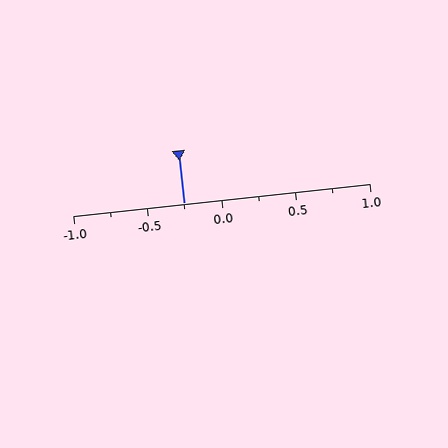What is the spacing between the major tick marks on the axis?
The major ticks are spaced 0.5 apart.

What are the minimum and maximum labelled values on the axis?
The axis runs from -1.0 to 1.0.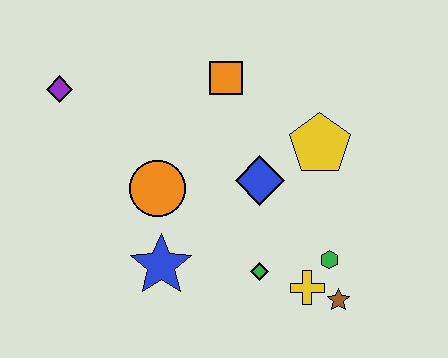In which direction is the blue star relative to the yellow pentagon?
The blue star is to the left of the yellow pentagon.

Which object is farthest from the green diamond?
The purple diamond is farthest from the green diamond.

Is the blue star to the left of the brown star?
Yes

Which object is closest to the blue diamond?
The yellow pentagon is closest to the blue diamond.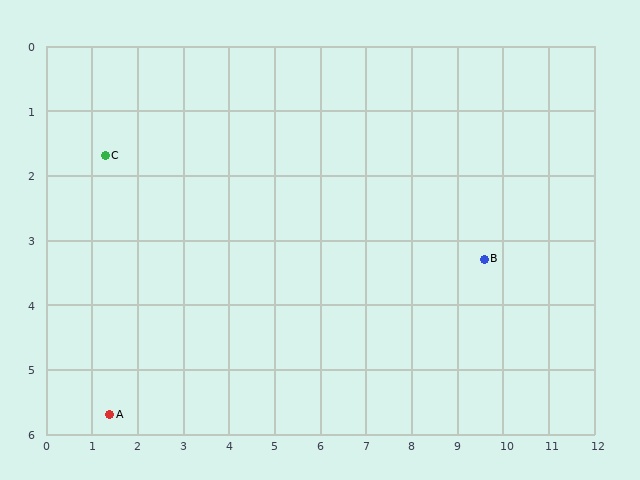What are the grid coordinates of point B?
Point B is at approximately (9.6, 3.3).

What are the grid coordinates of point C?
Point C is at approximately (1.3, 1.7).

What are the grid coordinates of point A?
Point A is at approximately (1.4, 5.7).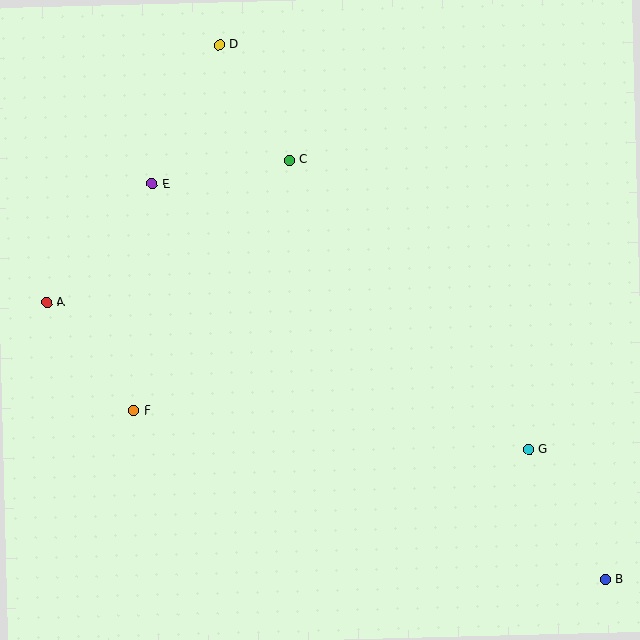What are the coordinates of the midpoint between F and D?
The midpoint between F and D is at (177, 227).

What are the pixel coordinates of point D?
Point D is at (219, 45).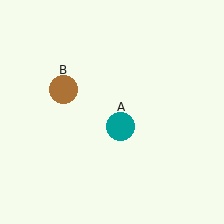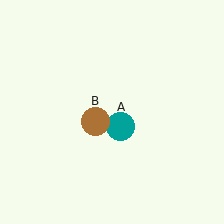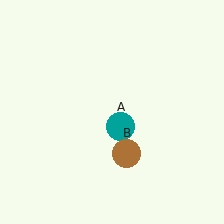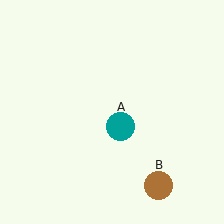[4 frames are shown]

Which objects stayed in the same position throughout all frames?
Teal circle (object A) remained stationary.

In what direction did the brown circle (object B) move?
The brown circle (object B) moved down and to the right.